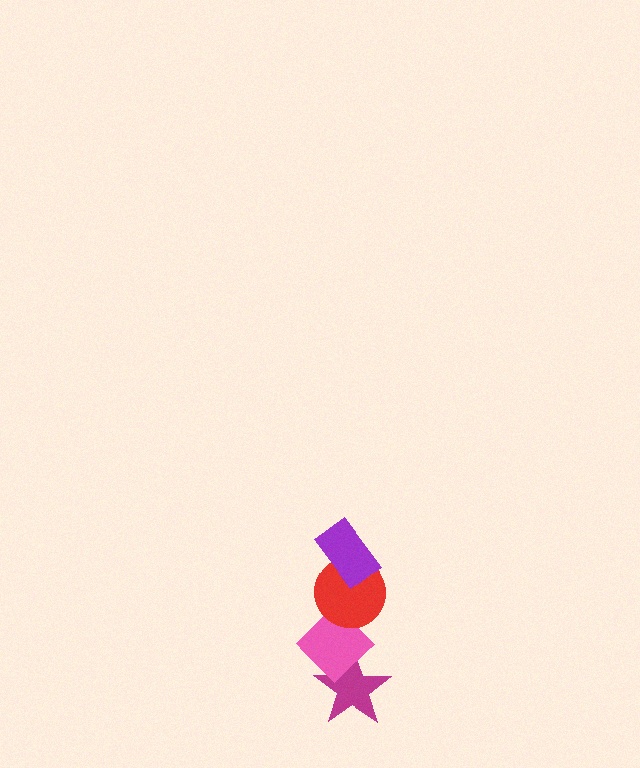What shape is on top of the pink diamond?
The red circle is on top of the pink diamond.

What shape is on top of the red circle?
The purple rectangle is on top of the red circle.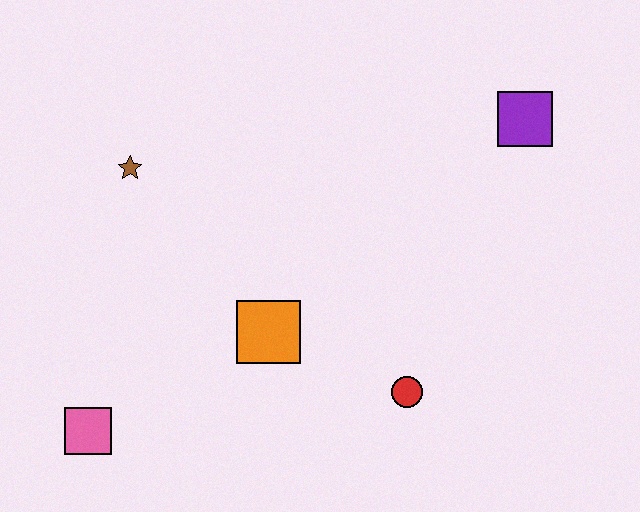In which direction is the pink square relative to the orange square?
The pink square is to the left of the orange square.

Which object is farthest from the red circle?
The brown star is farthest from the red circle.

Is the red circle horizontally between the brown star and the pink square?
No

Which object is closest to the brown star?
The orange square is closest to the brown star.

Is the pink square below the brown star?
Yes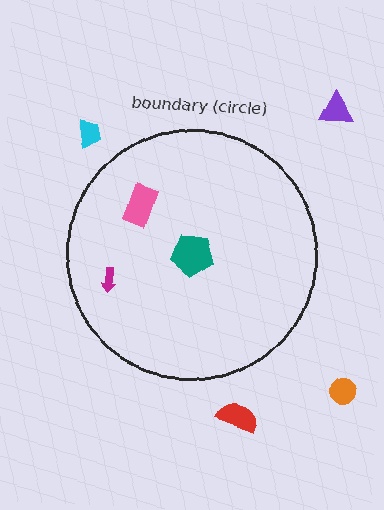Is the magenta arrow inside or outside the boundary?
Inside.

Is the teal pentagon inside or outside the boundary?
Inside.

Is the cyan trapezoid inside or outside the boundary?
Outside.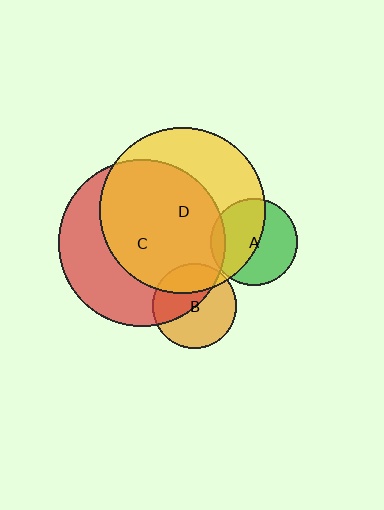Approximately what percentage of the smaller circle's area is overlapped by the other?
Approximately 60%.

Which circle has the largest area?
Circle C (red).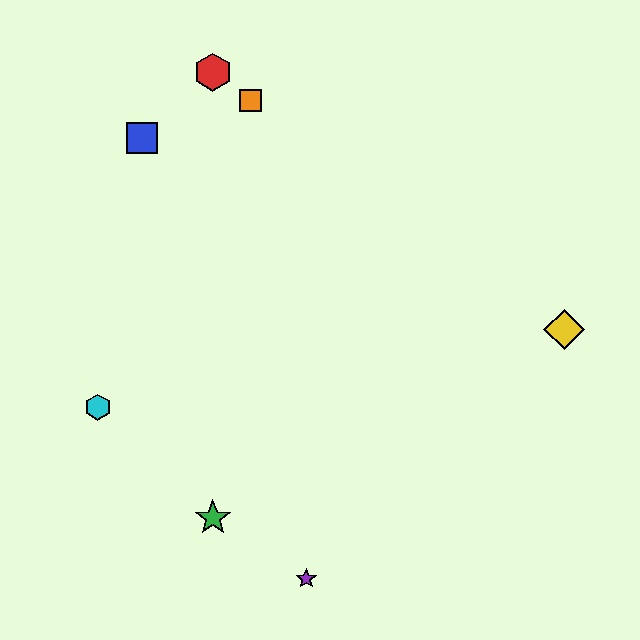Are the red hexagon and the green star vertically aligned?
Yes, both are at x≈213.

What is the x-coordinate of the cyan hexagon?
The cyan hexagon is at x≈98.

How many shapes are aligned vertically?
2 shapes (the red hexagon, the green star) are aligned vertically.